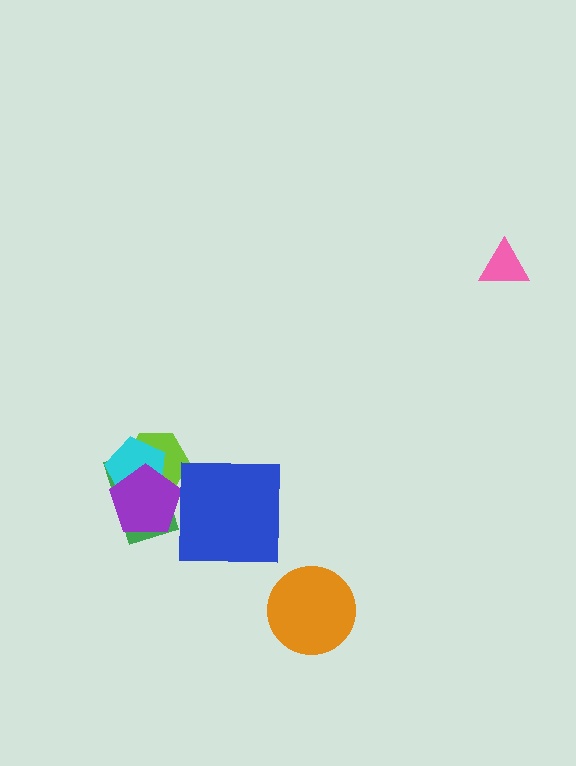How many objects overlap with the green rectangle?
3 objects overlap with the green rectangle.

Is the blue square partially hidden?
No, no other shape covers it.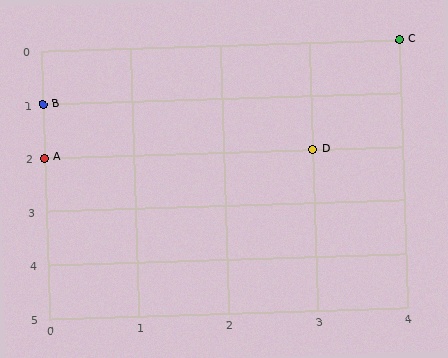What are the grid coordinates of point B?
Point B is at grid coordinates (0, 1).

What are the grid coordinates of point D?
Point D is at grid coordinates (3, 2).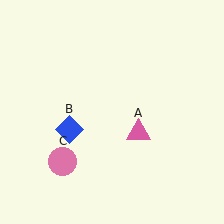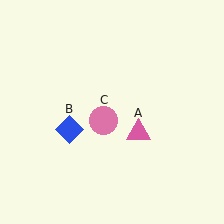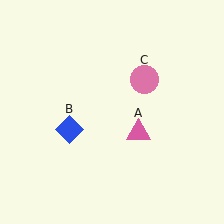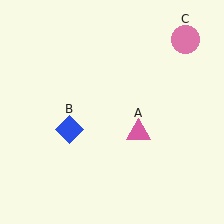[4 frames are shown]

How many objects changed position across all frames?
1 object changed position: pink circle (object C).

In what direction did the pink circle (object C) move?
The pink circle (object C) moved up and to the right.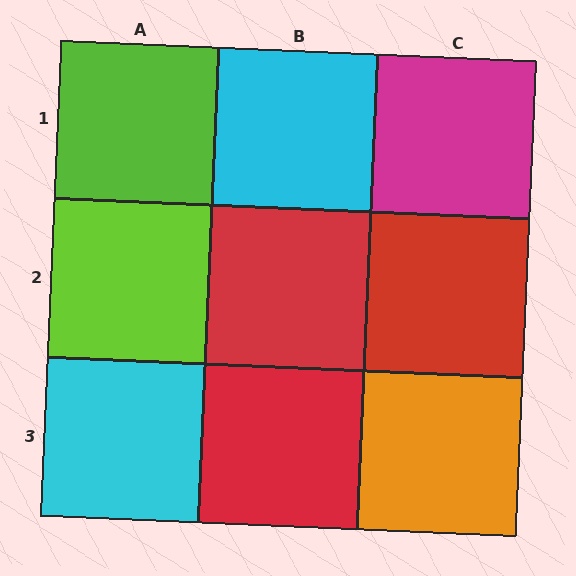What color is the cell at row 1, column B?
Cyan.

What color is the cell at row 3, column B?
Red.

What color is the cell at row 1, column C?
Magenta.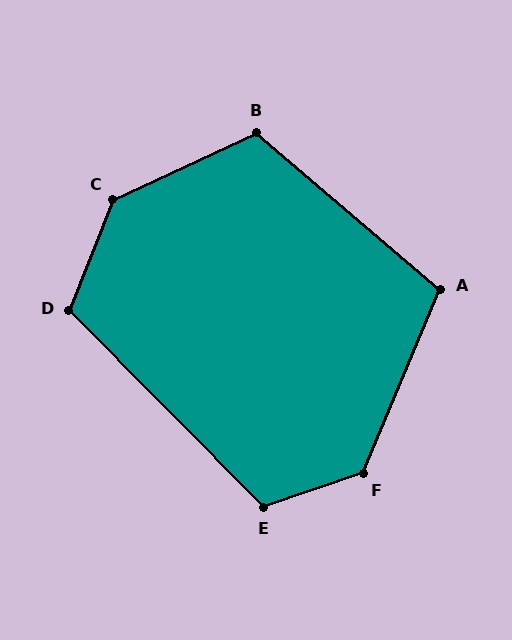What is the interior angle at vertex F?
Approximately 131 degrees (obtuse).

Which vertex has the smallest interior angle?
A, at approximately 108 degrees.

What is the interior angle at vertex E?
Approximately 116 degrees (obtuse).